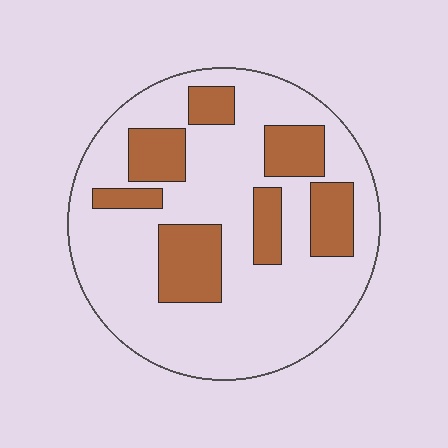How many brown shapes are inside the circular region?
7.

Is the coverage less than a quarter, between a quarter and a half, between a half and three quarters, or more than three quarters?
Between a quarter and a half.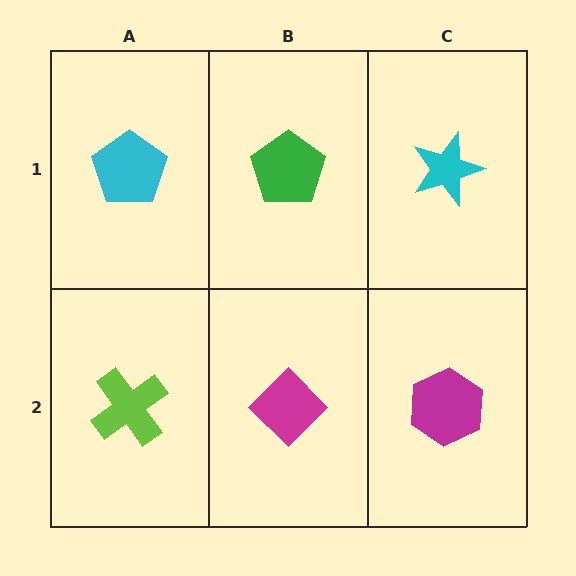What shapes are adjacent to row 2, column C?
A cyan star (row 1, column C), a magenta diamond (row 2, column B).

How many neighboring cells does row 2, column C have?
2.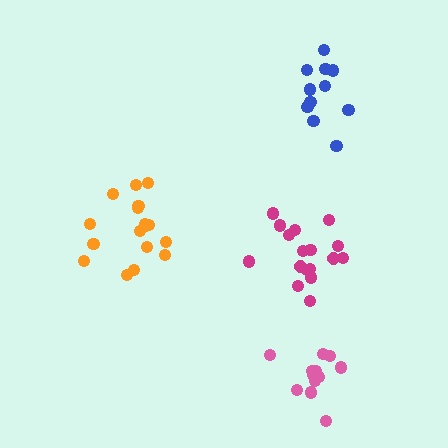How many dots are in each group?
Group 1: 17 dots, Group 2: 17 dots, Group 3: 13 dots, Group 4: 12 dots (59 total).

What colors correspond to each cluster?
The clusters are colored: orange, magenta, blue, pink.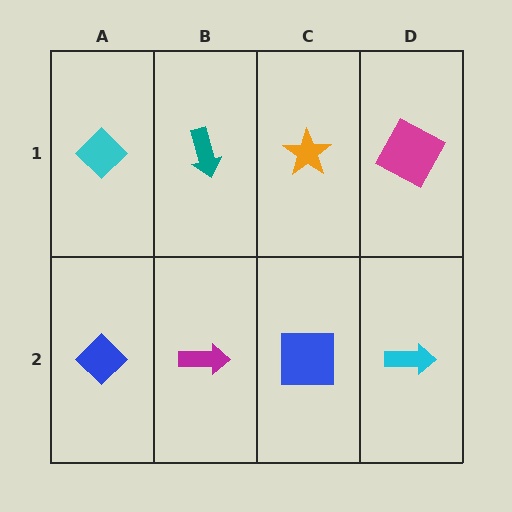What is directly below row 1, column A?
A blue diamond.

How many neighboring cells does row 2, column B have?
3.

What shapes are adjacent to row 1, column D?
A cyan arrow (row 2, column D), an orange star (row 1, column C).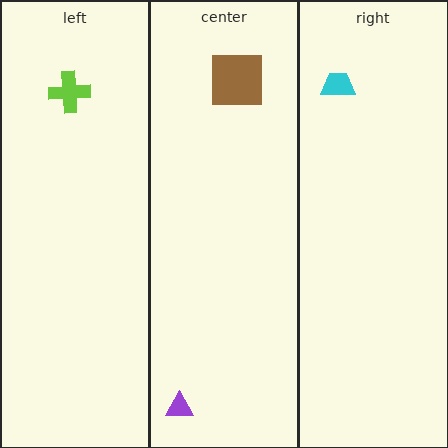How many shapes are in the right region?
1.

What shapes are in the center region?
The brown square, the purple triangle.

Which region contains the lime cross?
The left region.